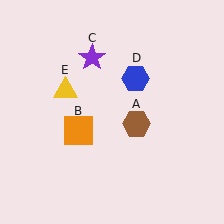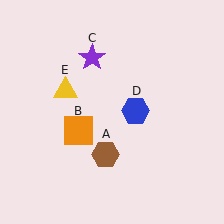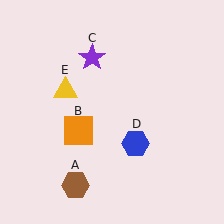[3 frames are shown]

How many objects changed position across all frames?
2 objects changed position: brown hexagon (object A), blue hexagon (object D).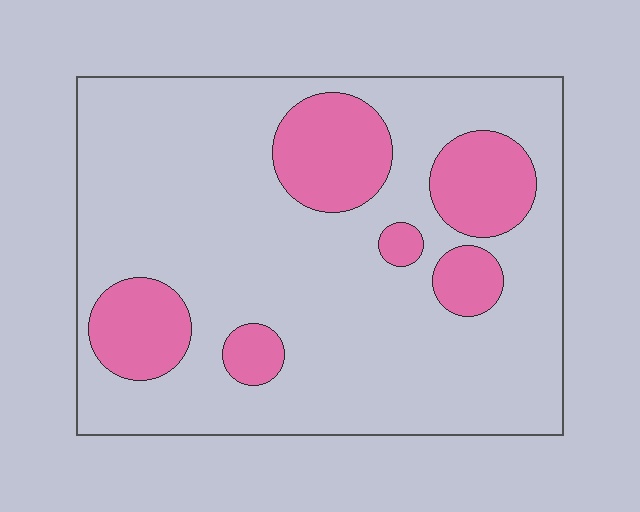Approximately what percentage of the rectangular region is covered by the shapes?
Approximately 20%.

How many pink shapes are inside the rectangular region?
6.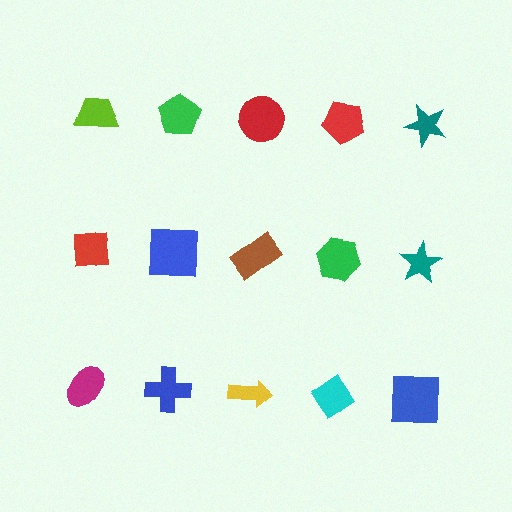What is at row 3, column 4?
A cyan diamond.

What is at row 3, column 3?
A yellow arrow.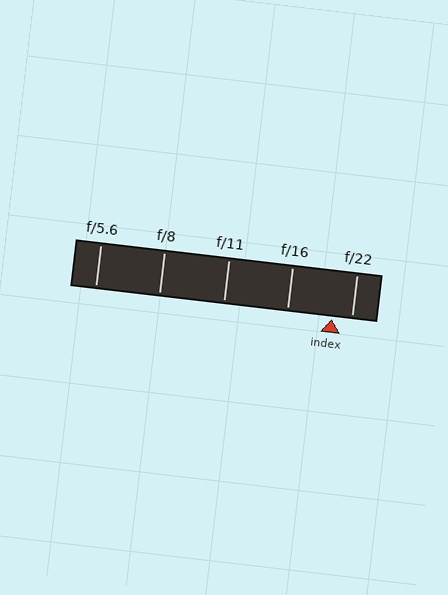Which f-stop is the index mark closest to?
The index mark is closest to f/22.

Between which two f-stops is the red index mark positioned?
The index mark is between f/16 and f/22.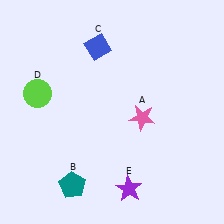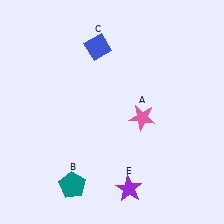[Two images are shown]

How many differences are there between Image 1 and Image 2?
There is 1 difference between the two images.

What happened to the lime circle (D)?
The lime circle (D) was removed in Image 2. It was in the top-left area of Image 1.